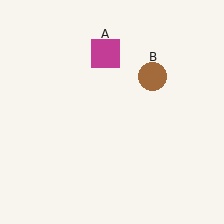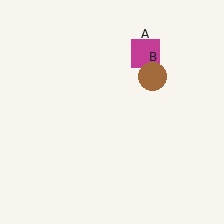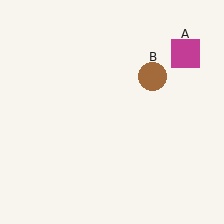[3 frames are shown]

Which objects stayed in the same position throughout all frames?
Brown circle (object B) remained stationary.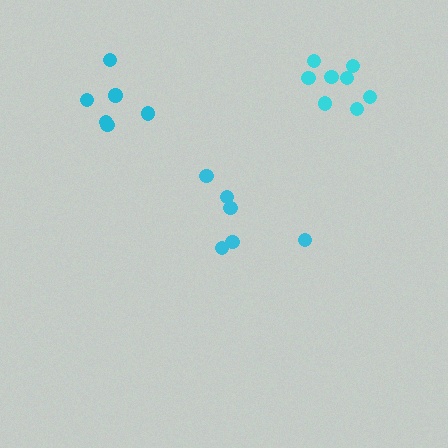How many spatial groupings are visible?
There are 3 spatial groupings.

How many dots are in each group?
Group 1: 8 dots, Group 2: 6 dots, Group 3: 6 dots (20 total).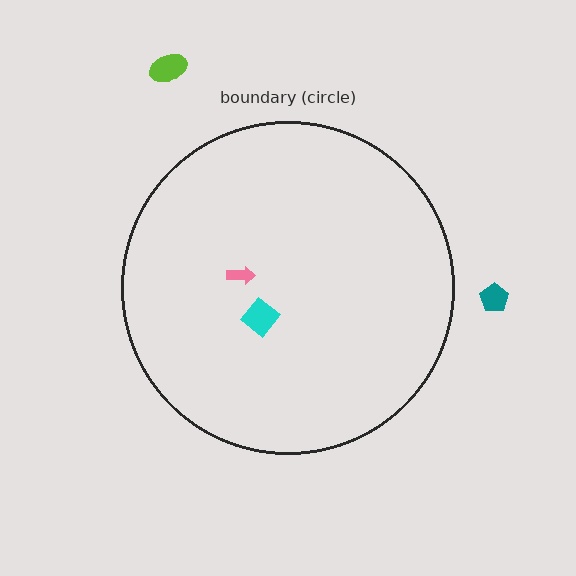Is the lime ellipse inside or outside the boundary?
Outside.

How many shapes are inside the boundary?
2 inside, 2 outside.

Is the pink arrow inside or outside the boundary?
Inside.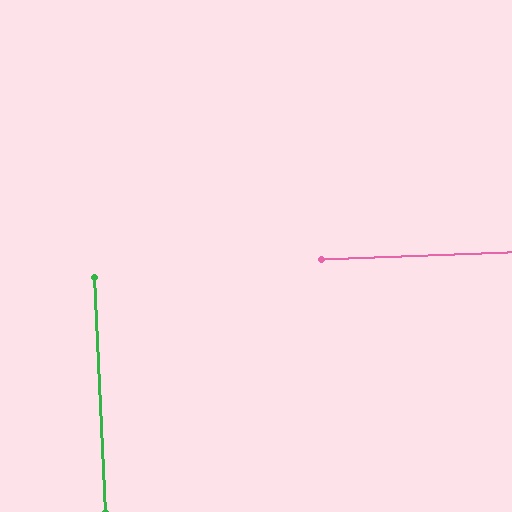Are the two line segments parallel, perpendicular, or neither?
Perpendicular — they meet at approximately 89°.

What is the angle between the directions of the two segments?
Approximately 89 degrees.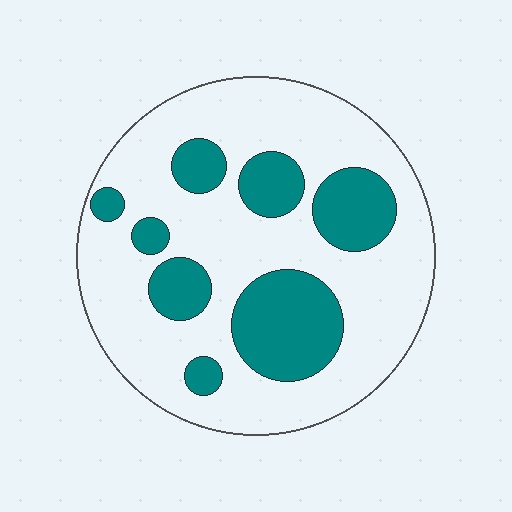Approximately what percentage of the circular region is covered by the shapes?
Approximately 30%.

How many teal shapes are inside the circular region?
8.